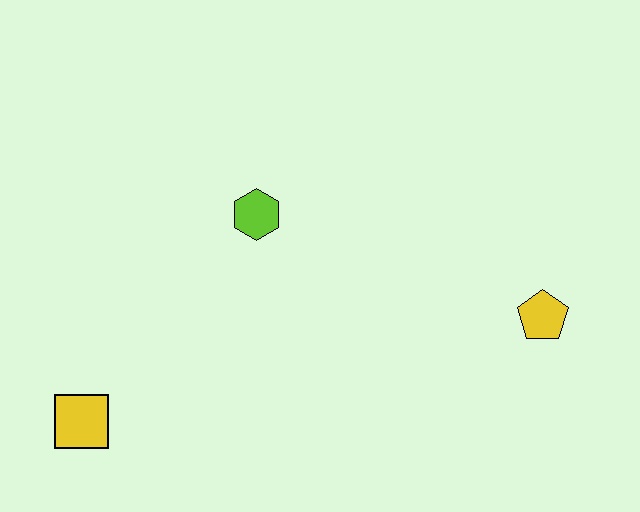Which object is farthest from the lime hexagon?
The yellow pentagon is farthest from the lime hexagon.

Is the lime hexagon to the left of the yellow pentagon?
Yes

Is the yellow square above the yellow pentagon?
No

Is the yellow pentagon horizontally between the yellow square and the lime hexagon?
No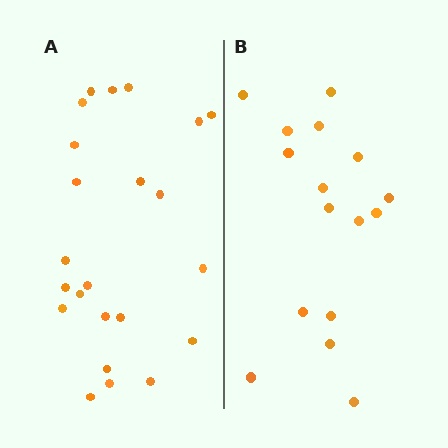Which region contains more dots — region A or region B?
Region A (the left region) has more dots.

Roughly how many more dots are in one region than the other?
Region A has roughly 8 or so more dots than region B.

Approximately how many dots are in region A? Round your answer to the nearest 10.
About 20 dots. (The exact count is 23, which rounds to 20.)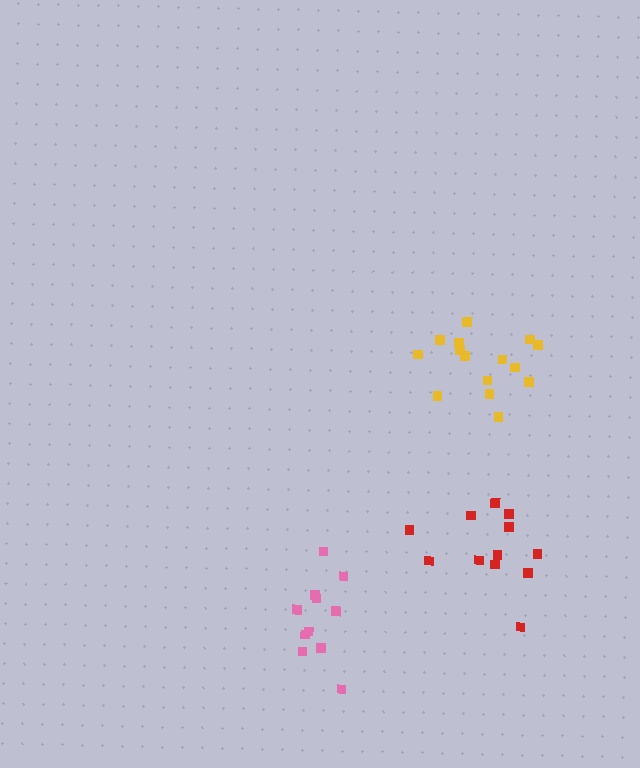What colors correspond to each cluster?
The clusters are colored: pink, red, yellow.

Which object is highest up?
The yellow cluster is topmost.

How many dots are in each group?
Group 1: 11 dots, Group 2: 12 dots, Group 3: 15 dots (38 total).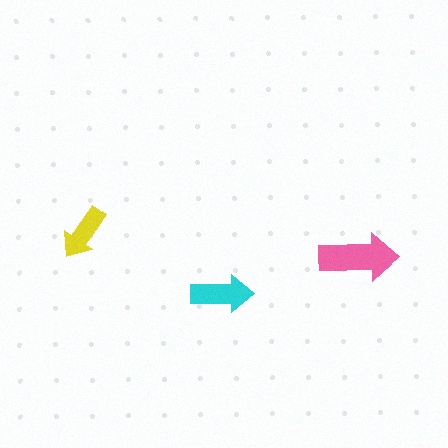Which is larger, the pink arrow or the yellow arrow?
The pink one.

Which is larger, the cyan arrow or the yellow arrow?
The cyan one.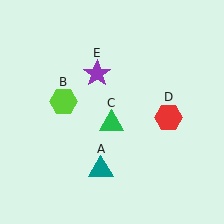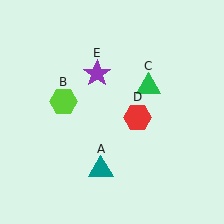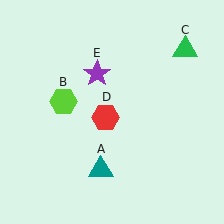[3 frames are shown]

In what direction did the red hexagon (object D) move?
The red hexagon (object D) moved left.